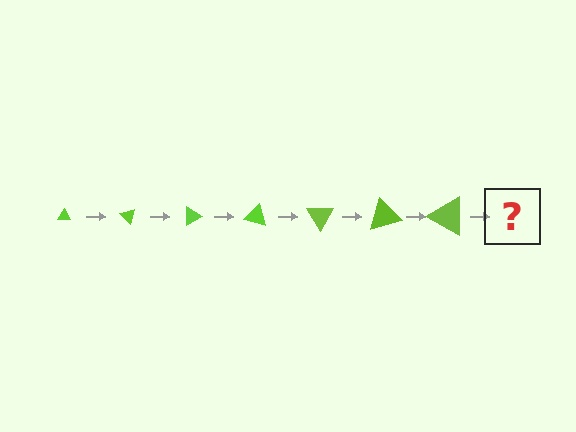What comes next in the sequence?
The next element should be a triangle, larger than the previous one and rotated 315 degrees from the start.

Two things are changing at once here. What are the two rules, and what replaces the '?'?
The two rules are that the triangle grows larger each step and it rotates 45 degrees each step. The '?' should be a triangle, larger than the previous one and rotated 315 degrees from the start.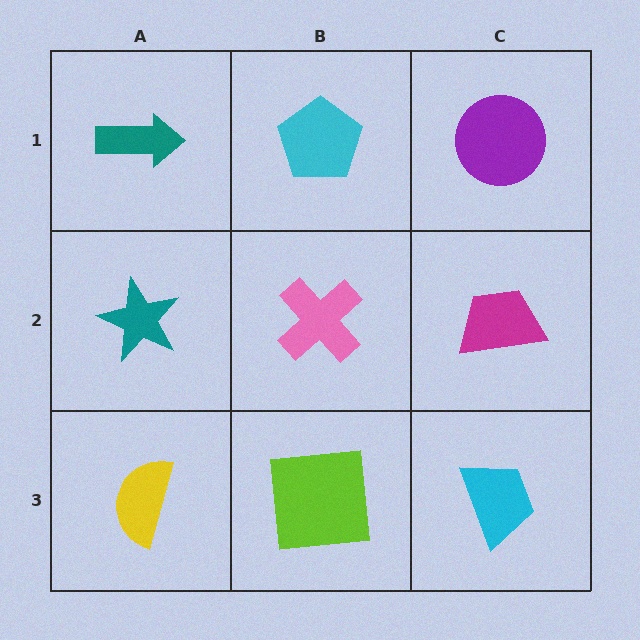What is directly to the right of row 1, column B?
A purple circle.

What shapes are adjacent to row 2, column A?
A teal arrow (row 1, column A), a yellow semicircle (row 3, column A), a pink cross (row 2, column B).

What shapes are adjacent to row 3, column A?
A teal star (row 2, column A), a lime square (row 3, column B).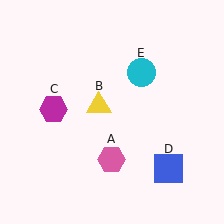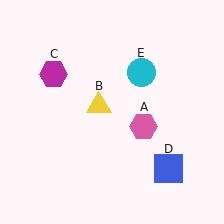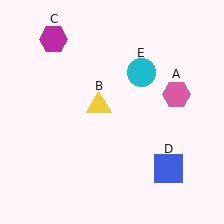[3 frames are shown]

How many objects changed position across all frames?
2 objects changed position: pink hexagon (object A), magenta hexagon (object C).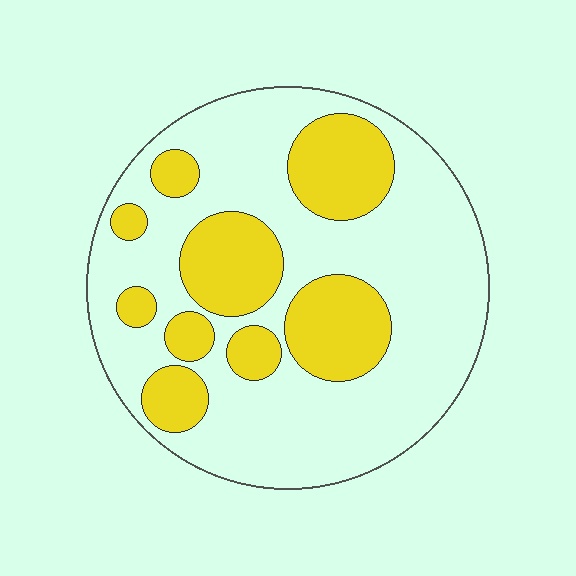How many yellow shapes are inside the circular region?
9.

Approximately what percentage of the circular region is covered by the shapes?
Approximately 30%.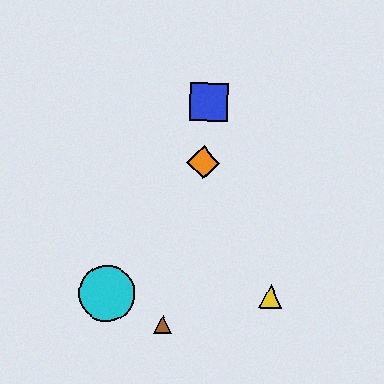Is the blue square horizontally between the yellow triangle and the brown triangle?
Yes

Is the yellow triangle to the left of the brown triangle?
No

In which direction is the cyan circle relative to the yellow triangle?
The cyan circle is to the left of the yellow triangle.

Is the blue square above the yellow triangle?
Yes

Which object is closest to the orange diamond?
The blue square is closest to the orange diamond.